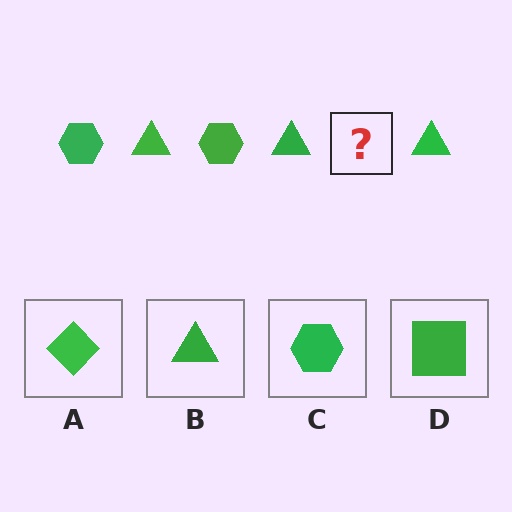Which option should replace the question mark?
Option C.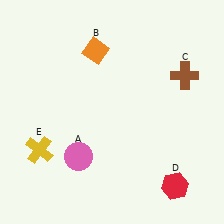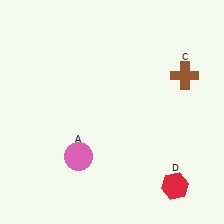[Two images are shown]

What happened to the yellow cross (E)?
The yellow cross (E) was removed in Image 2. It was in the bottom-left area of Image 1.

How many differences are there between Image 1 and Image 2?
There are 2 differences between the two images.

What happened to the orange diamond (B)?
The orange diamond (B) was removed in Image 2. It was in the top-left area of Image 1.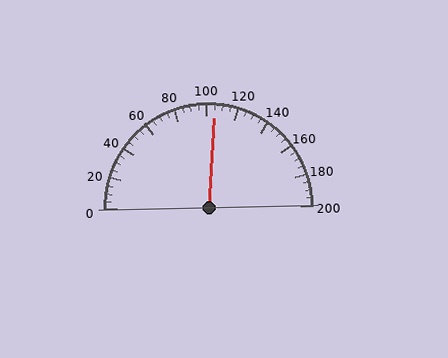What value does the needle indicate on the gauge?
The needle indicates approximately 105.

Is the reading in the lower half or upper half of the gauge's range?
The reading is in the upper half of the range (0 to 200).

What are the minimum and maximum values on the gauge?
The gauge ranges from 0 to 200.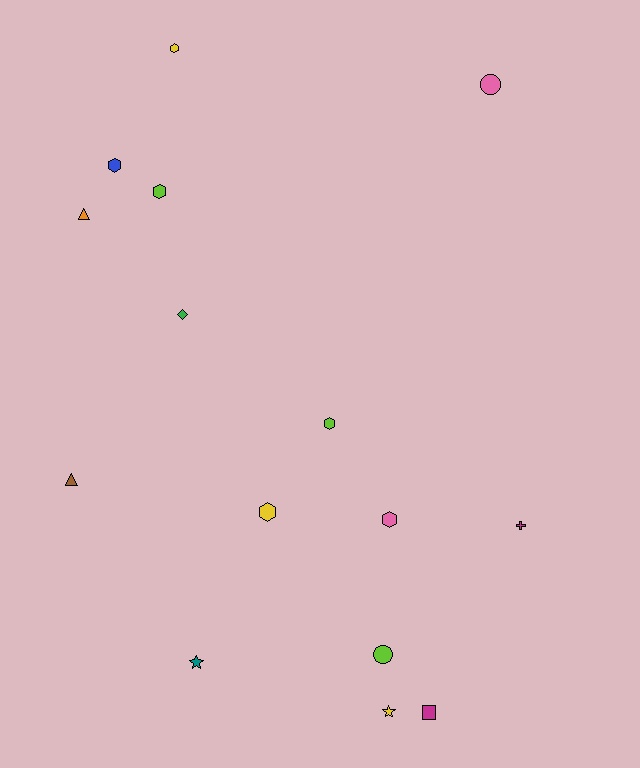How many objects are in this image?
There are 15 objects.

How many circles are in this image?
There are 2 circles.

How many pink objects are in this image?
There are 2 pink objects.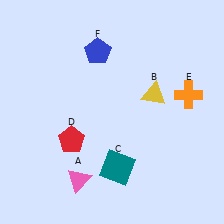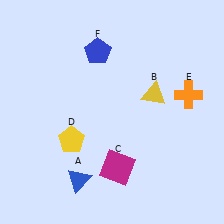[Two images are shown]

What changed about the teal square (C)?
In Image 1, C is teal. In Image 2, it changed to magenta.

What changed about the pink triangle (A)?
In Image 1, A is pink. In Image 2, it changed to blue.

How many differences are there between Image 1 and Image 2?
There are 3 differences between the two images.